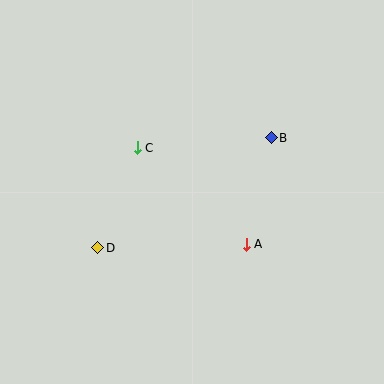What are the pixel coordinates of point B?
Point B is at (271, 138).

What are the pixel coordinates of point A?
Point A is at (246, 244).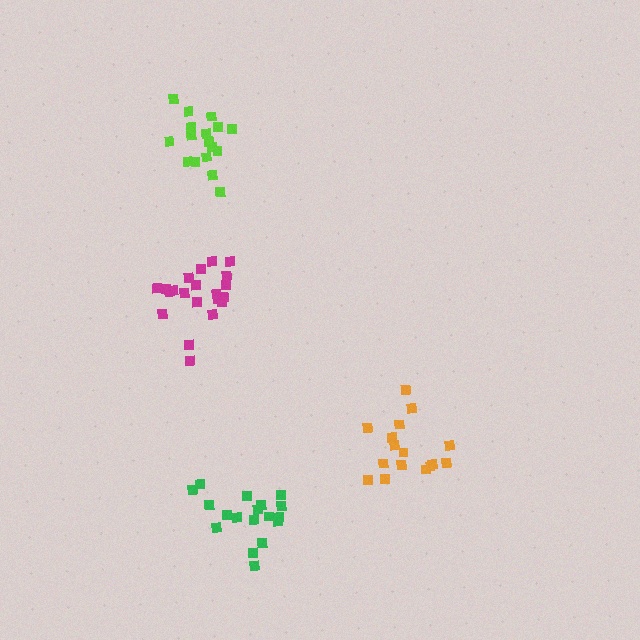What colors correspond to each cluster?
The clusters are colored: orange, magenta, lime, green.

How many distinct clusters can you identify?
There are 4 distinct clusters.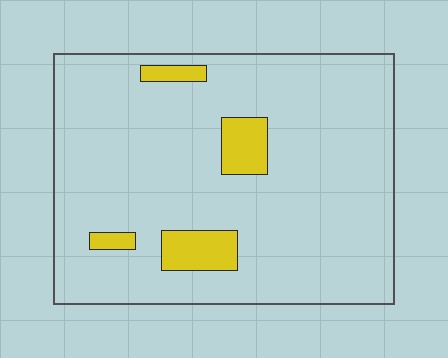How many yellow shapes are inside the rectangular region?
4.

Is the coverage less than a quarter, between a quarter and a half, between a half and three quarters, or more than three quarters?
Less than a quarter.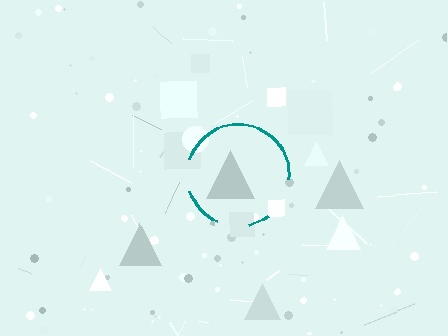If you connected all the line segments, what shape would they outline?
They would outline a circle.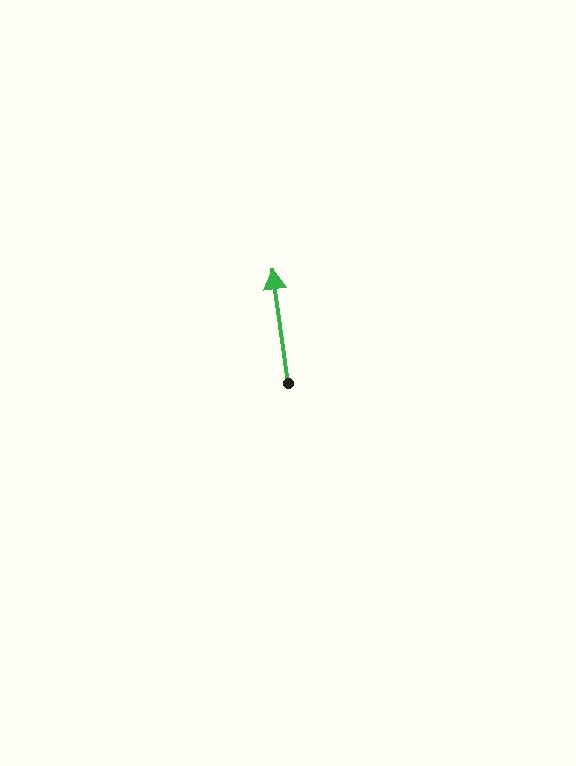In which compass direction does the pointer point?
North.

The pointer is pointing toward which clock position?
Roughly 12 o'clock.